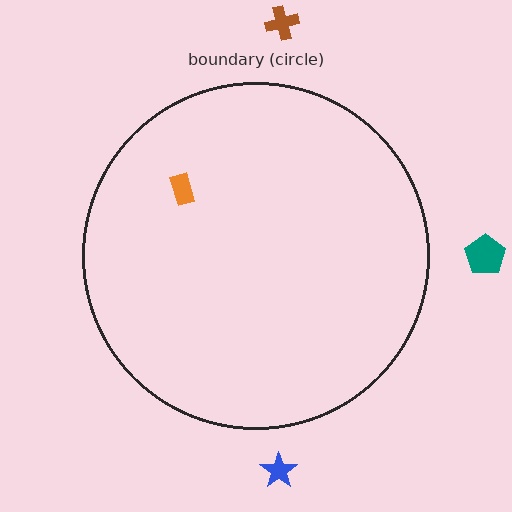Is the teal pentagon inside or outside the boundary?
Outside.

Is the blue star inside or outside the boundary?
Outside.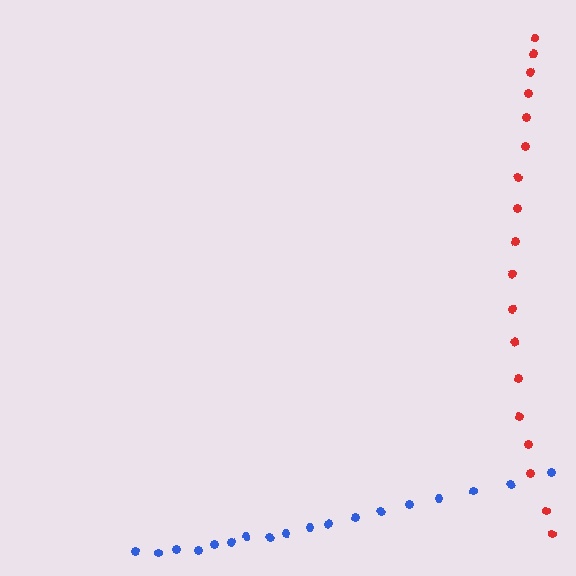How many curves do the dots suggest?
There are 2 distinct paths.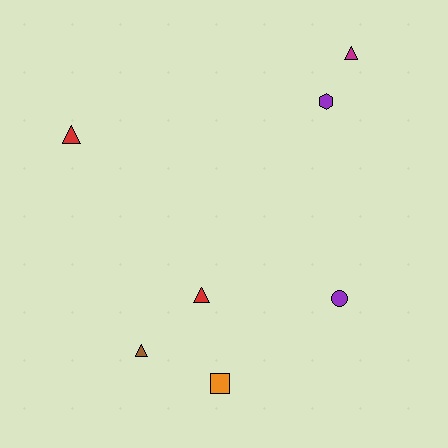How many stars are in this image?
There are no stars.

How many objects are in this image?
There are 7 objects.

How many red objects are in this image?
There are 2 red objects.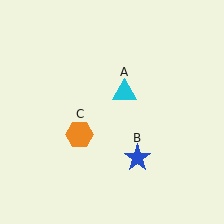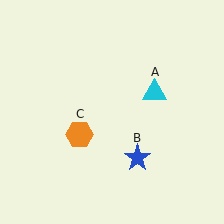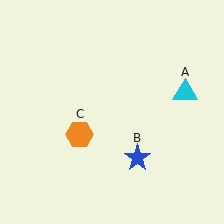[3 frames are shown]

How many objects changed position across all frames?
1 object changed position: cyan triangle (object A).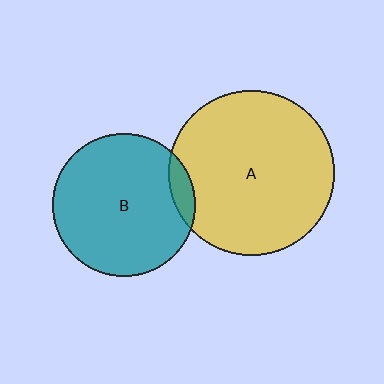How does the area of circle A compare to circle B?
Approximately 1.3 times.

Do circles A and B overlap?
Yes.